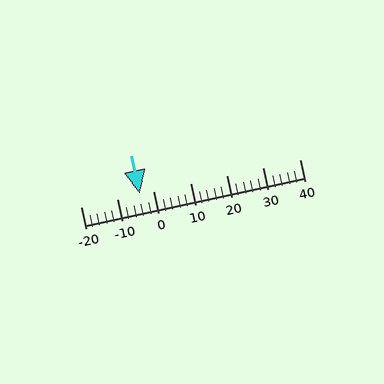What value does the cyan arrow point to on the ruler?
The cyan arrow points to approximately -4.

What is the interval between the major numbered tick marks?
The major tick marks are spaced 10 units apart.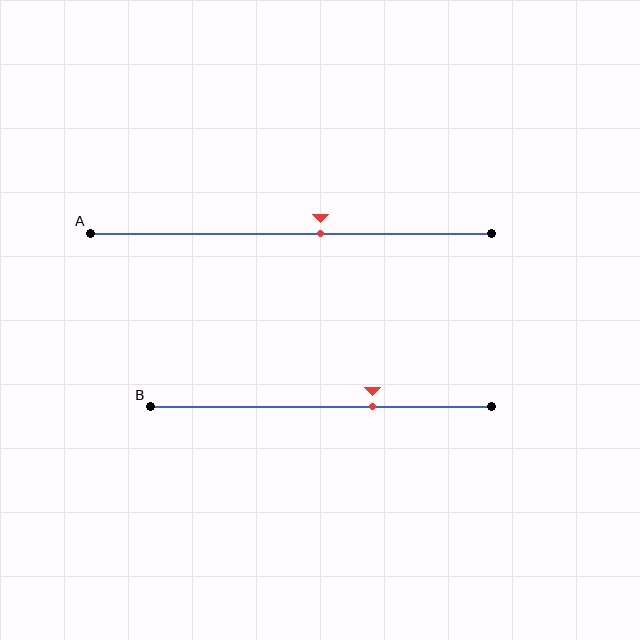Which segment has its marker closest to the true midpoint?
Segment A has its marker closest to the true midpoint.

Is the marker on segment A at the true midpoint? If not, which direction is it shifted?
No, the marker on segment A is shifted to the right by about 7% of the segment length.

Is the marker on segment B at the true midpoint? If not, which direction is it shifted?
No, the marker on segment B is shifted to the right by about 15% of the segment length.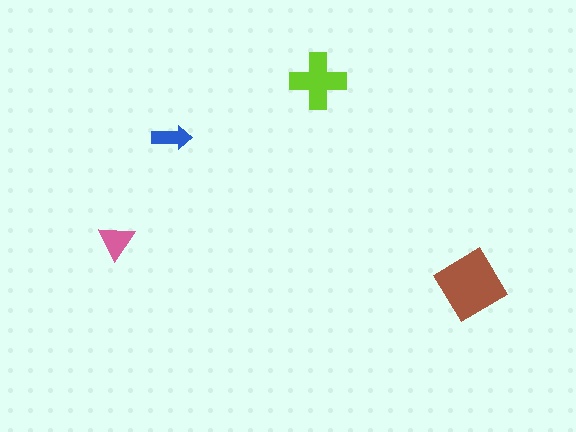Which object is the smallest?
The blue arrow.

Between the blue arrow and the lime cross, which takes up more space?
The lime cross.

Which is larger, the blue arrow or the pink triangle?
The pink triangle.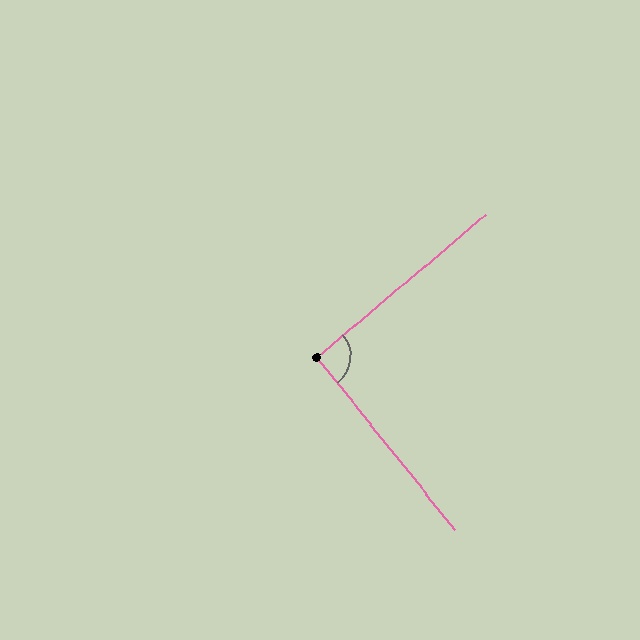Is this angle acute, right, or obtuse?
It is approximately a right angle.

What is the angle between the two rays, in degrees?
Approximately 92 degrees.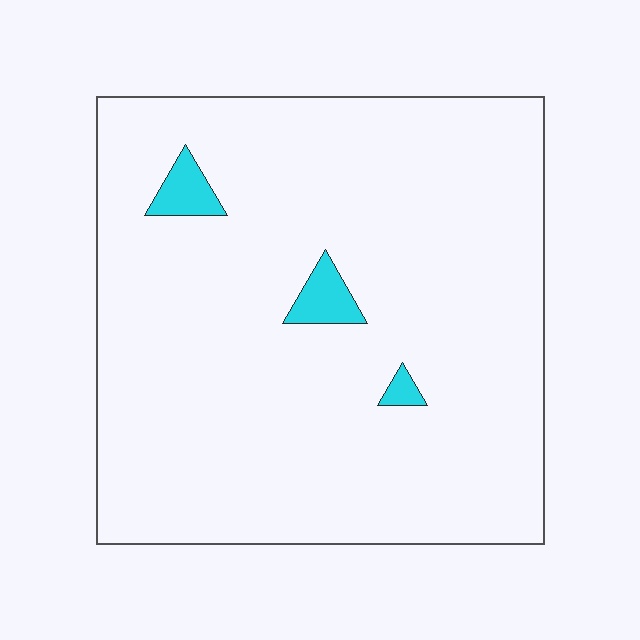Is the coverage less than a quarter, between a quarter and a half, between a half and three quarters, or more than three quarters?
Less than a quarter.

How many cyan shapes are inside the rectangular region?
3.